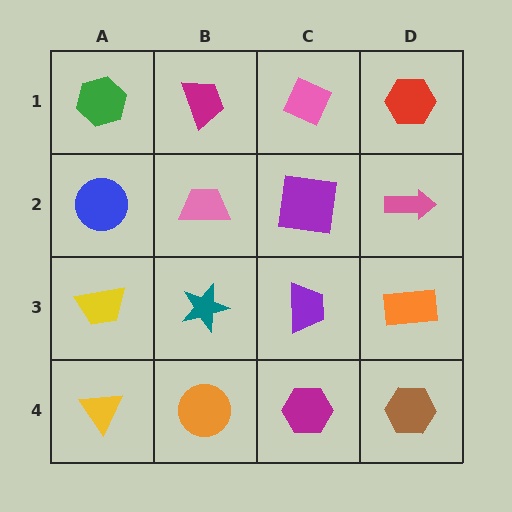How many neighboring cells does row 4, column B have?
3.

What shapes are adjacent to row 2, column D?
A red hexagon (row 1, column D), an orange rectangle (row 3, column D), a purple square (row 2, column C).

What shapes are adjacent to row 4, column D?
An orange rectangle (row 3, column D), a magenta hexagon (row 4, column C).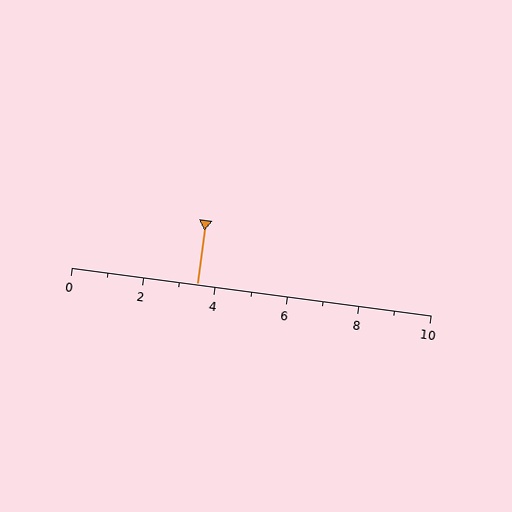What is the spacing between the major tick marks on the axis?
The major ticks are spaced 2 apart.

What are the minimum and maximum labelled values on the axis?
The axis runs from 0 to 10.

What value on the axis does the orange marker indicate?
The marker indicates approximately 3.5.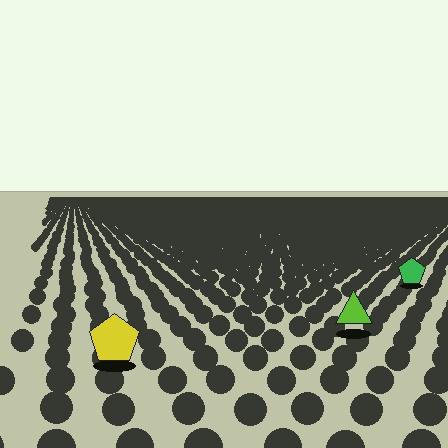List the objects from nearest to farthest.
From nearest to farthest: the yellow pentagon, the lime triangle, the green pentagon.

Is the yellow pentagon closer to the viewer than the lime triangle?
Yes. The yellow pentagon is closer — you can tell from the texture gradient: the ground texture is coarser near it.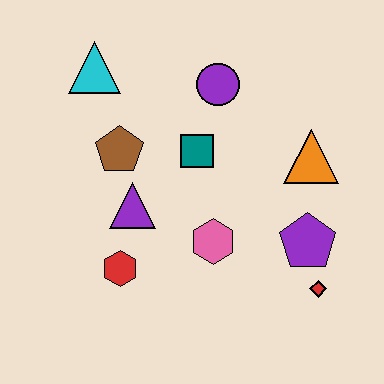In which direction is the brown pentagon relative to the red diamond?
The brown pentagon is to the left of the red diamond.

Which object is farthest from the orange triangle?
The cyan triangle is farthest from the orange triangle.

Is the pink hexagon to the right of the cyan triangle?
Yes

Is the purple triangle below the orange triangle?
Yes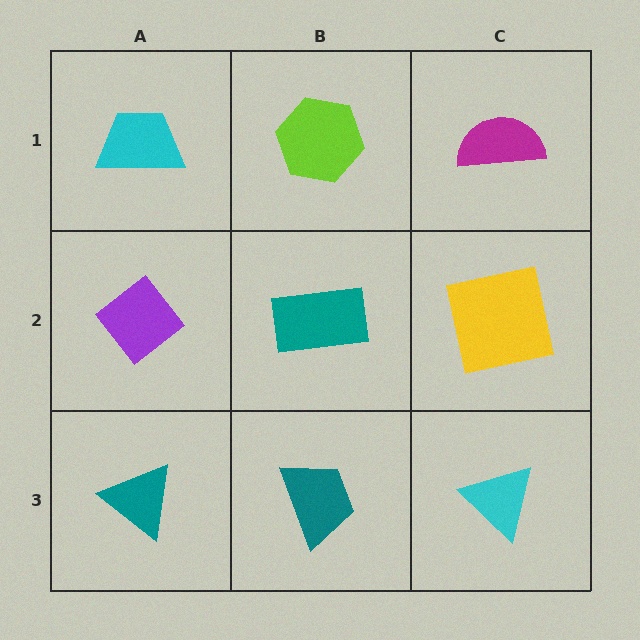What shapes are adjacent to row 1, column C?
A yellow square (row 2, column C), a lime hexagon (row 1, column B).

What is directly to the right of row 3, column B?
A cyan triangle.